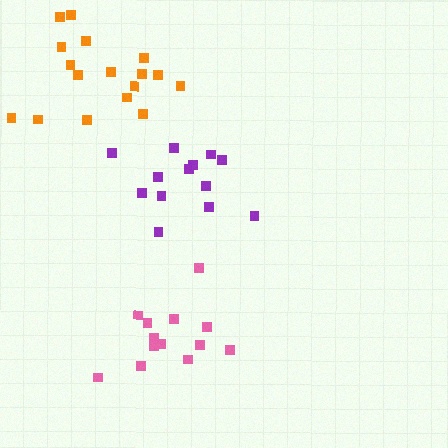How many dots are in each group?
Group 1: 13 dots, Group 2: 13 dots, Group 3: 17 dots (43 total).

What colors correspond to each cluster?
The clusters are colored: purple, pink, orange.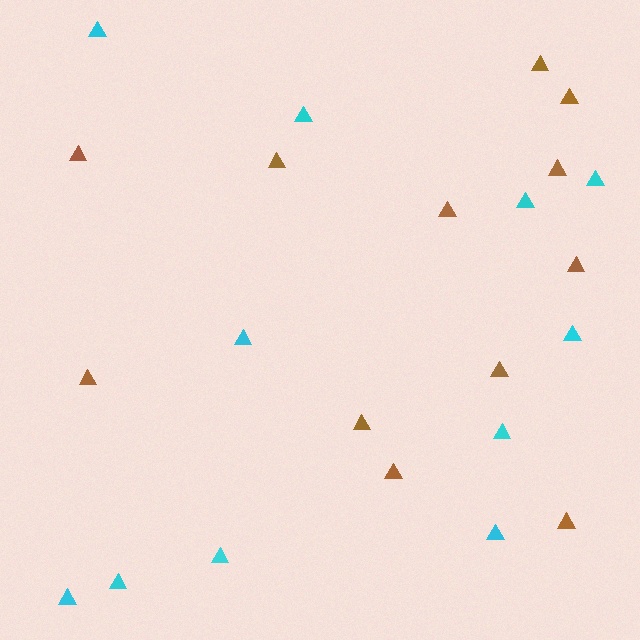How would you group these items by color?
There are 2 groups: one group of brown triangles (12) and one group of cyan triangles (11).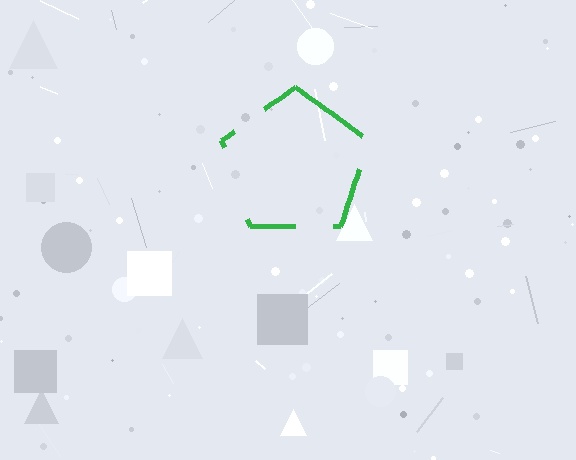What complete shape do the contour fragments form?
The contour fragments form a pentagon.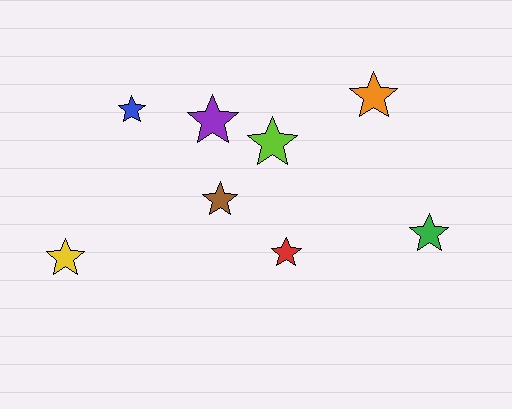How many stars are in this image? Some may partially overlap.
There are 8 stars.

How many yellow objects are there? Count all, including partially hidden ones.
There is 1 yellow object.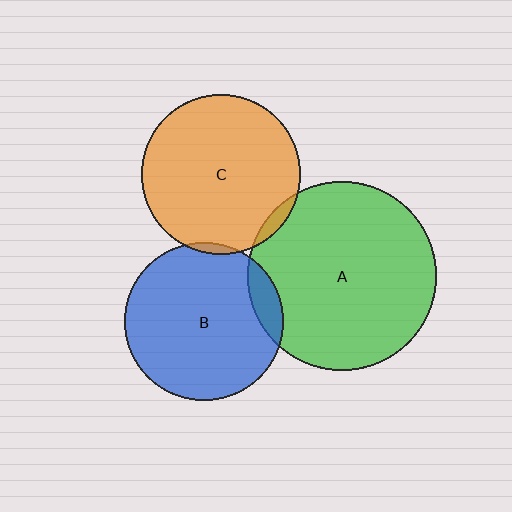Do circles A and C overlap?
Yes.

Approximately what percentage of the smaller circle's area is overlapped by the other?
Approximately 5%.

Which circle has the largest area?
Circle A (green).